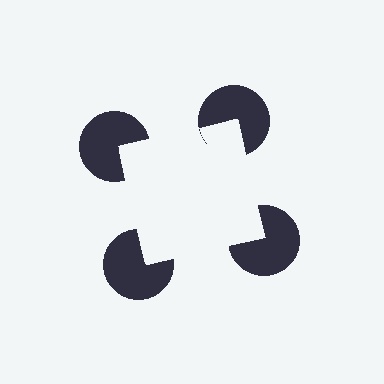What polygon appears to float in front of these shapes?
An illusory square — its edges are inferred from the aligned wedge cuts in the pac-man discs, not physically drawn.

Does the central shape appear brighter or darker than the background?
It typically appears slightly brighter than the background, even though no actual brightness change is drawn.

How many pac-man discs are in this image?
There are 4 — one at each vertex of the illusory square.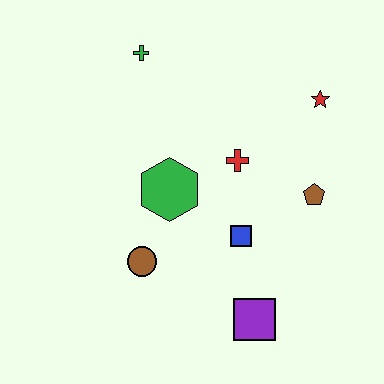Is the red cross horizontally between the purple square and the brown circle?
Yes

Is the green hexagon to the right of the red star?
No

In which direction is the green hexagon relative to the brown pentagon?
The green hexagon is to the left of the brown pentagon.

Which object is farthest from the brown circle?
The red star is farthest from the brown circle.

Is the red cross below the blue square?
No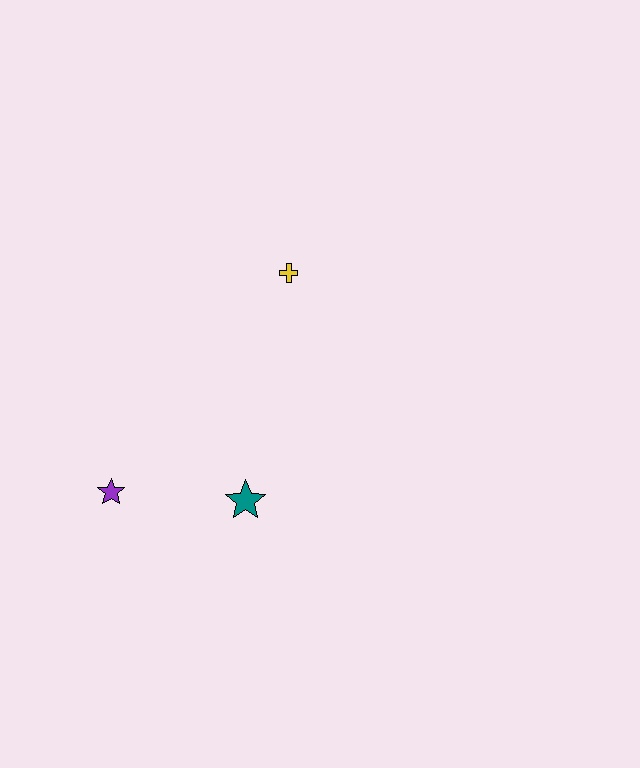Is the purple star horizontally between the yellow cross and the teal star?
No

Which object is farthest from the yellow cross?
The purple star is farthest from the yellow cross.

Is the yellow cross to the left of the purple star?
No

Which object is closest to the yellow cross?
The teal star is closest to the yellow cross.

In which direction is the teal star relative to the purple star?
The teal star is to the right of the purple star.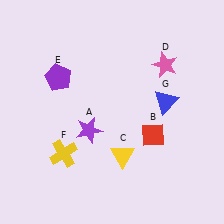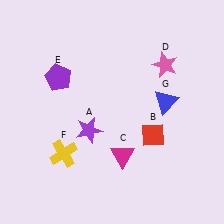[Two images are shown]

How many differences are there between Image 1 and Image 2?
There is 1 difference between the two images.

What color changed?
The triangle (C) changed from yellow in Image 1 to magenta in Image 2.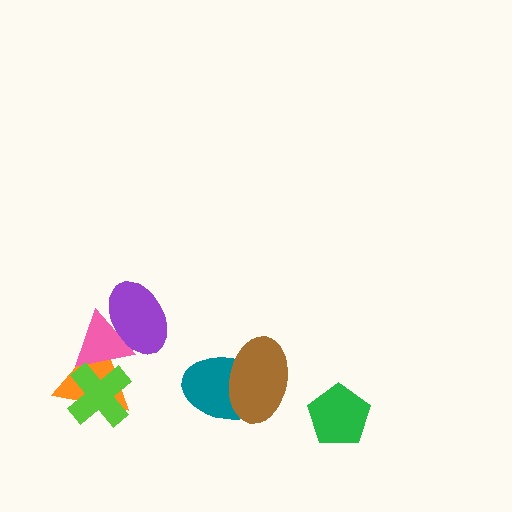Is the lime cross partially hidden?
No, no other shape covers it.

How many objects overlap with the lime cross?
2 objects overlap with the lime cross.